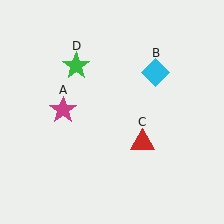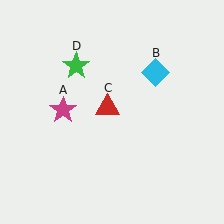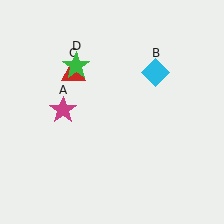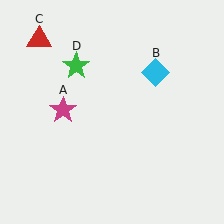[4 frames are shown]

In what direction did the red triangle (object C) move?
The red triangle (object C) moved up and to the left.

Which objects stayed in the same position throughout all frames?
Magenta star (object A) and cyan diamond (object B) and green star (object D) remained stationary.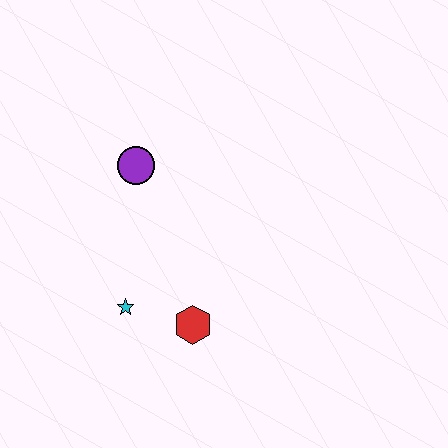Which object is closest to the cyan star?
The red hexagon is closest to the cyan star.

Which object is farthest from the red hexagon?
The purple circle is farthest from the red hexagon.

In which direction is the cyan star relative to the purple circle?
The cyan star is below the purple circle.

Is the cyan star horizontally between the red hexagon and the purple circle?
No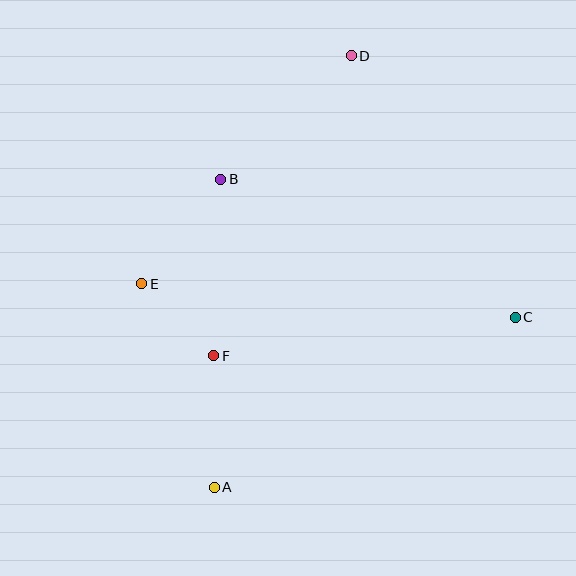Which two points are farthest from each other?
Points A and D are farthest from each other.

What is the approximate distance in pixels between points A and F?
The distance between A and F is approximately 131 pixels.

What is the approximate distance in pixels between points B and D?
The distance between B and D is approximately 180 pixels.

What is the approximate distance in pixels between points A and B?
The distance between A and B is approximately 308 pixels.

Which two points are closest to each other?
Points E and F are closest to each other.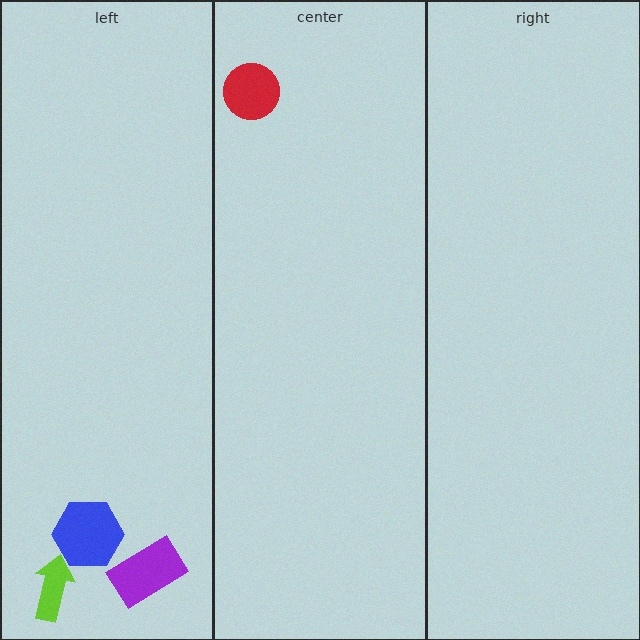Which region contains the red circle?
The center region.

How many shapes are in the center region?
1.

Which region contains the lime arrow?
The left region.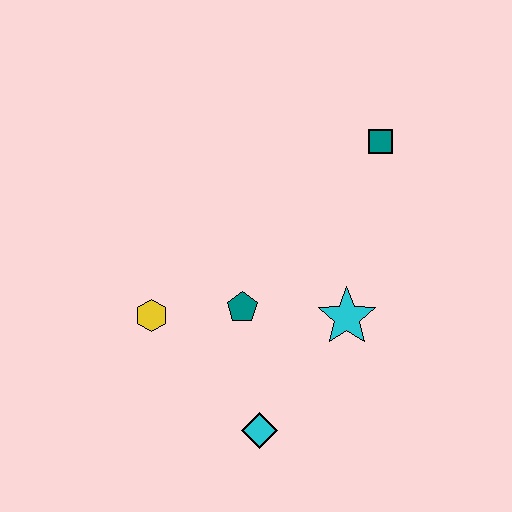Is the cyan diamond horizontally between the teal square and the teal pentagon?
Yes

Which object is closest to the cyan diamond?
The teal pentagon is closest to the cyan diamond.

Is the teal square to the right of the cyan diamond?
Yes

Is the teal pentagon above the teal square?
No